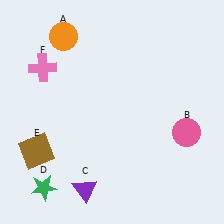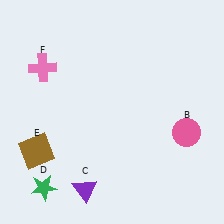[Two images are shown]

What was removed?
The orange circle (A) was removed in Image 2.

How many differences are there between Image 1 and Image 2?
There is 1 difference between the two images.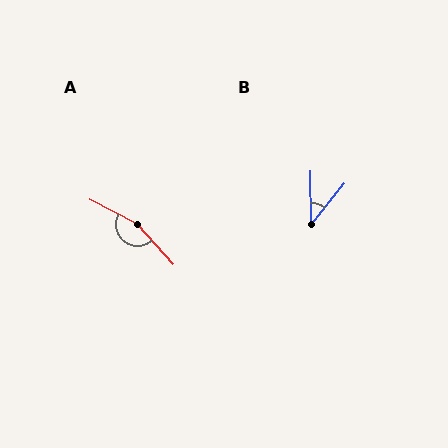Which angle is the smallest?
B, at approximately 40 degrees.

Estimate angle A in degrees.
Approximately 159 degrees.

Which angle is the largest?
A, at approximately 159 degrees.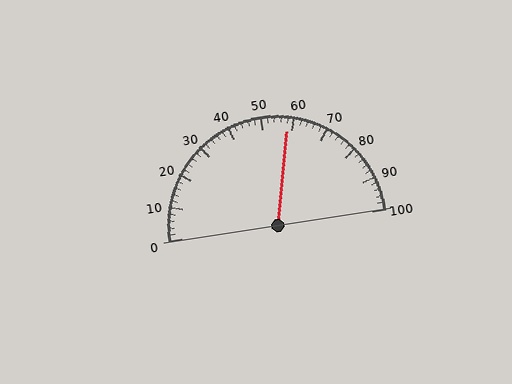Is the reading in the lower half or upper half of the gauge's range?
The reading is in the upper half of the range (0 to 100).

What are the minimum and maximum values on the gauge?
The gauge ranges from 0 to 100.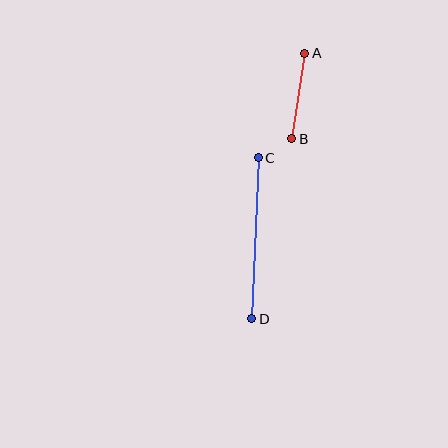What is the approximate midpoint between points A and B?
The midpoint is at approximately (298, 96) pixels.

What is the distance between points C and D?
The distance is approximately 161 pixels.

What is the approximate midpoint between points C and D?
The midpoint is at approximately (255, 238) pixels.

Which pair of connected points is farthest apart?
Points C and D are farthest apart.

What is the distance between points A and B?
The distance is approximately 86 pixels.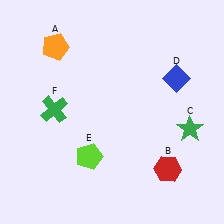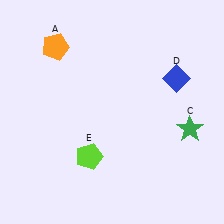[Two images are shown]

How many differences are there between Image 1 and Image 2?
There are 2 differences between the two images.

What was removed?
The green cross (F), the red hexagon (B) were removed in Image 2.